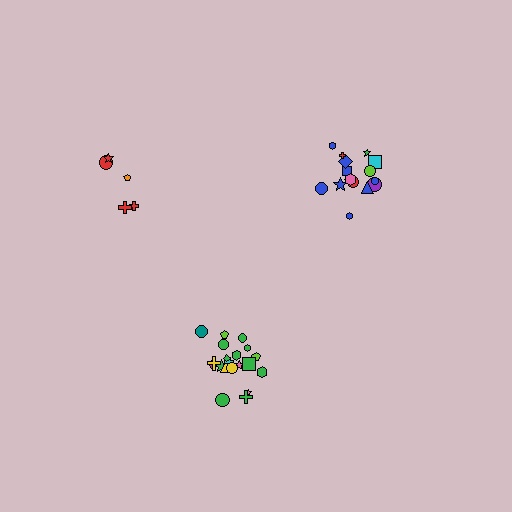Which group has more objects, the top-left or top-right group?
The top-right group.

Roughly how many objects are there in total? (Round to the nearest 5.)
Roughly 45 objects in total.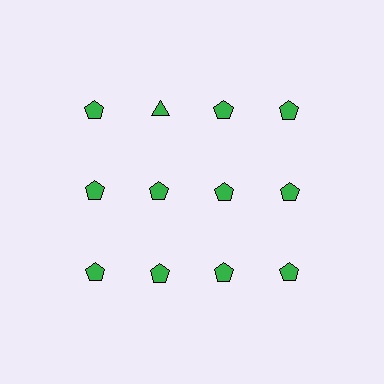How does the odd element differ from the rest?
It has a different shape: triangle instead of pentagon.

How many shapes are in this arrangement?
There are 12 shapes arranged in a grid pattern.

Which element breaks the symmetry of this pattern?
The green triangle in the top row, second from left column breaks the symmetry. All other shapes are green pentagons.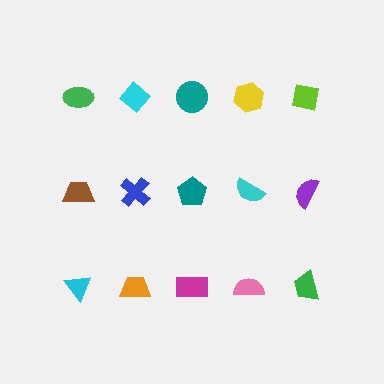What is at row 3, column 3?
A magenta rectangle.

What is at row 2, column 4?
A cyan semicircle.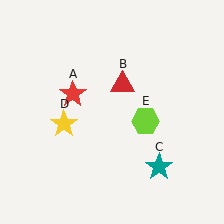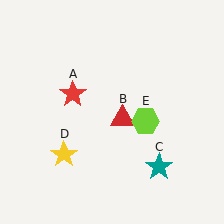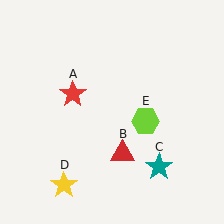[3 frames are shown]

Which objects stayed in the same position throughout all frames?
Red star (object A) and teal star (object C) and lime hexagon (object E) remained stationary.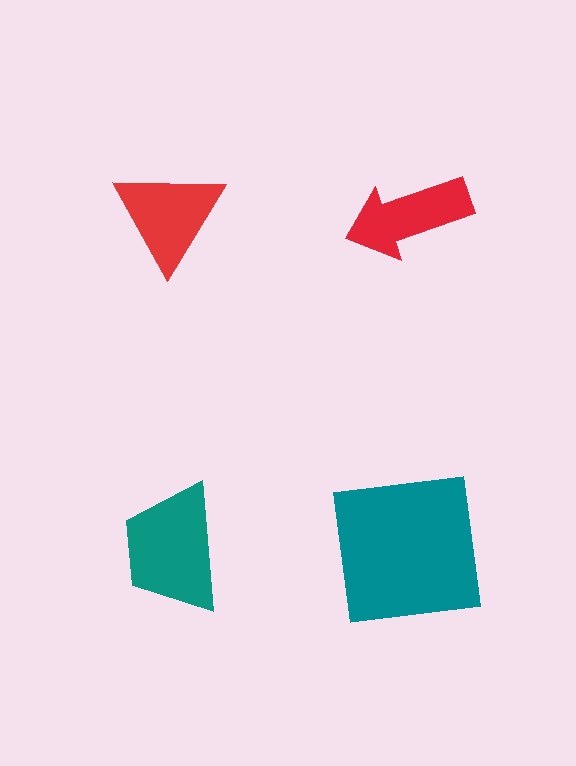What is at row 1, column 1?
A red triangle.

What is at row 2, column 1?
A teal trapezoid.